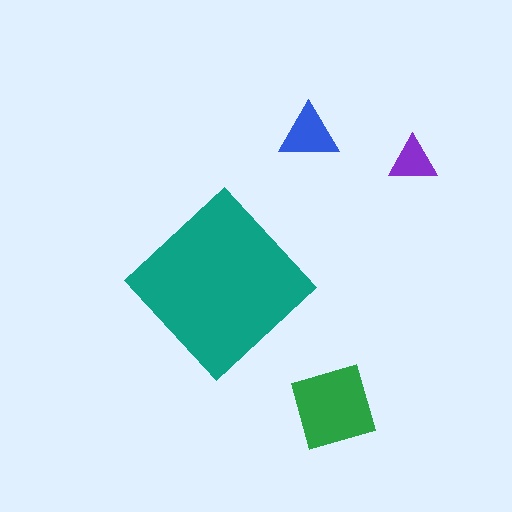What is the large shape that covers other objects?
A teal diamond.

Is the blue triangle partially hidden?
No, the blue triangle is fully visible.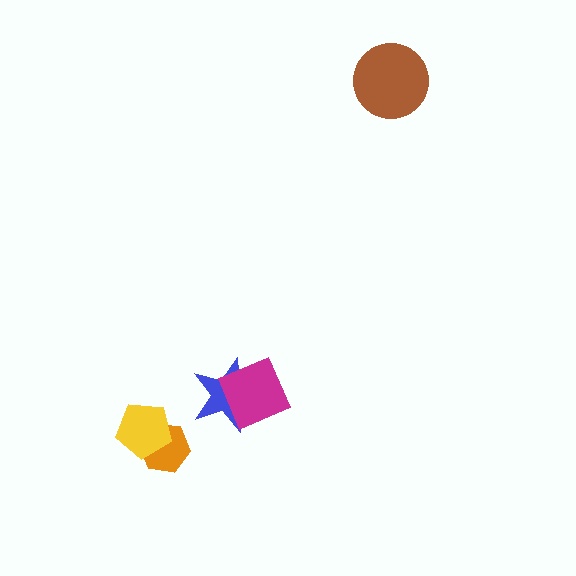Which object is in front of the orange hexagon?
The yellow pentagon is in front of the orange hexagon.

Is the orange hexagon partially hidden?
Yes, it is partially covered by another shape.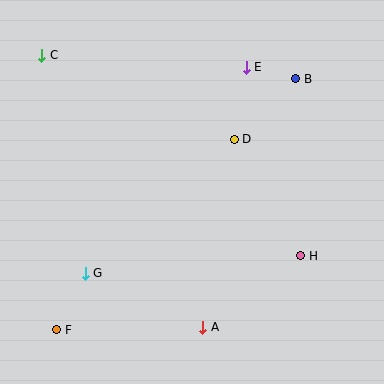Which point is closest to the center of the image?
Point D at (234, 139) is closest to the center.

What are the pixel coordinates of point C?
Point C is at (42, 55).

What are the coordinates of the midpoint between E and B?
The midpoint between E and B is at (271, 73).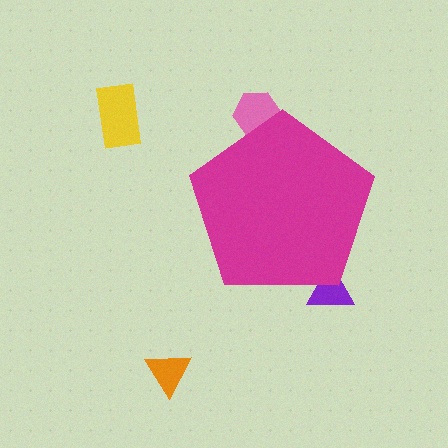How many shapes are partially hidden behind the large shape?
2 shapes are partially hidden.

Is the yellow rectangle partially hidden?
No, the yellow rectangle is fully visible.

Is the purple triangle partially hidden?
Yes, the purple triangle is partially hidden behind the magenta pentagon.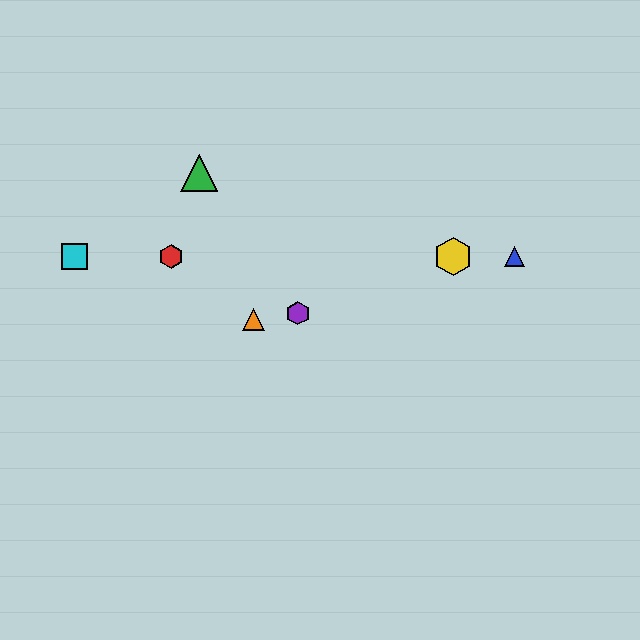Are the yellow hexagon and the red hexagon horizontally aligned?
Yes, both are at y≈257.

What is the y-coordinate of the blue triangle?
The blue triangle is at y≈257.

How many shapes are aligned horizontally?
4 shapes (the red hexagon, the blue triangle, the yellow hexagon, the cyan square) are aligned horizontally.